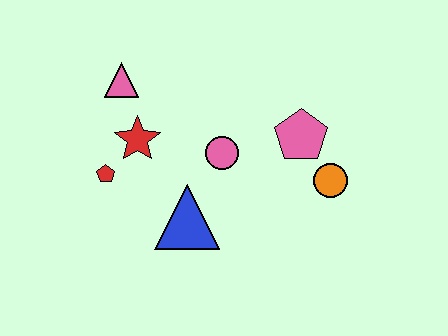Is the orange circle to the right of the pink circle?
Yes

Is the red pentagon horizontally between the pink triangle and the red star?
No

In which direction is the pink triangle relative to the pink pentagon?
The pink triangle is to the left of the pink pentagon.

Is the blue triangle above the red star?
No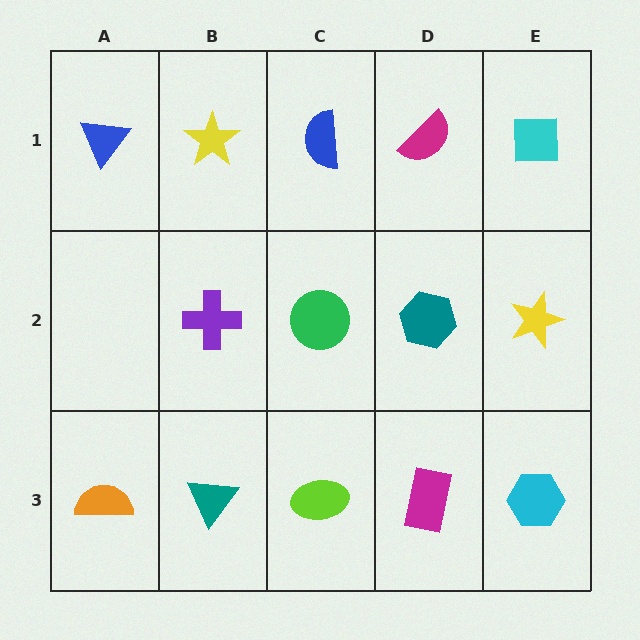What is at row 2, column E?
A yellow star.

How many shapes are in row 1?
5 shapes.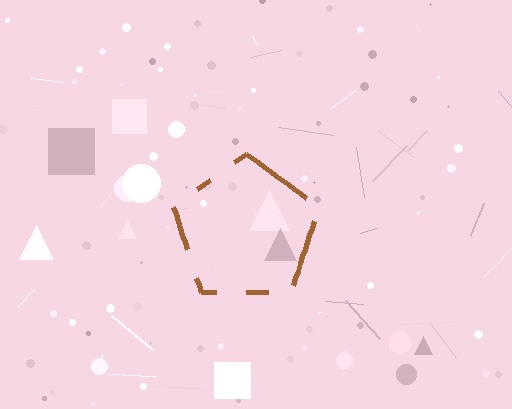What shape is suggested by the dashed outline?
The dashed outline suggests a pentagon.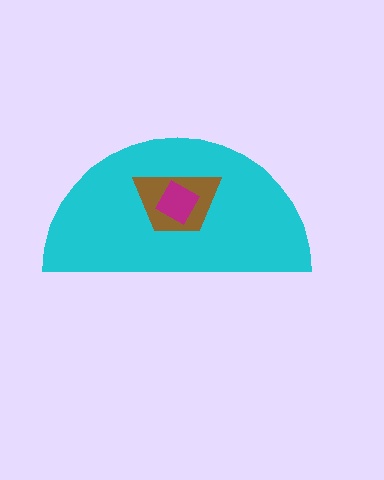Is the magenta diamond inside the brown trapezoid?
Yes.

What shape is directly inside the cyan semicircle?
The brown trapezoid.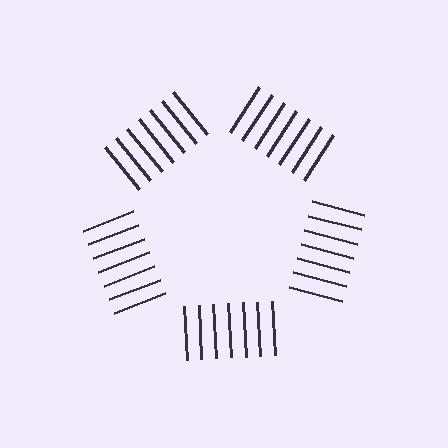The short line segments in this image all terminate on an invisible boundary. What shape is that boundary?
An illusory pentagon — the line segments terminate on its edges but no continuous stroke is drawn.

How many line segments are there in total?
35 — 7 along each of the 5 edges.